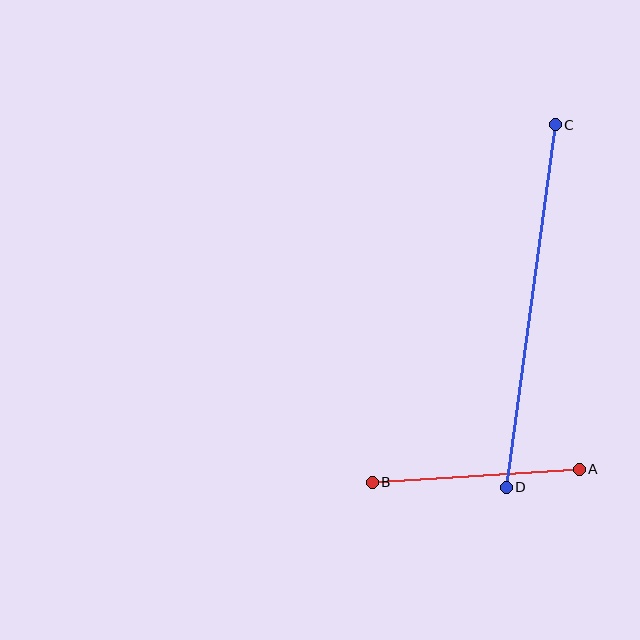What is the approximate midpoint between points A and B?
The midpoint is at approximately (476, 476) pixels.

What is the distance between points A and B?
The distance is approximately 208 pixels.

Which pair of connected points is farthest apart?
Points C and D are farthest apart.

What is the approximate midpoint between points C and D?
The midpoint is at approximately (531, 306) pixels.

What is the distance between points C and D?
The distance is approximately 366 pixels.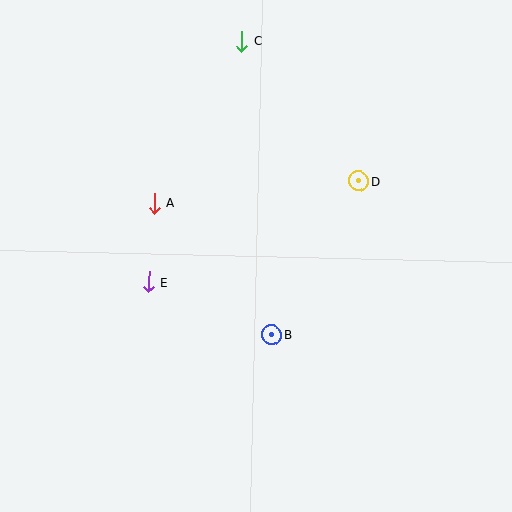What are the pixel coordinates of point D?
Point D is at (358, 181).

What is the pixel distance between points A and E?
The distance between A and E is 80 pixels.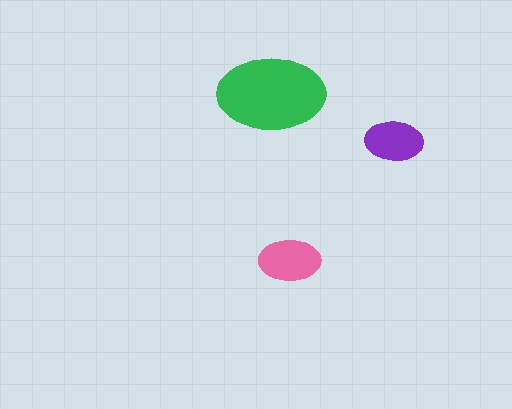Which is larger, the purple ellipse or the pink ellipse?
The pink one.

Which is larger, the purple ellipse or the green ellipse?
The green one.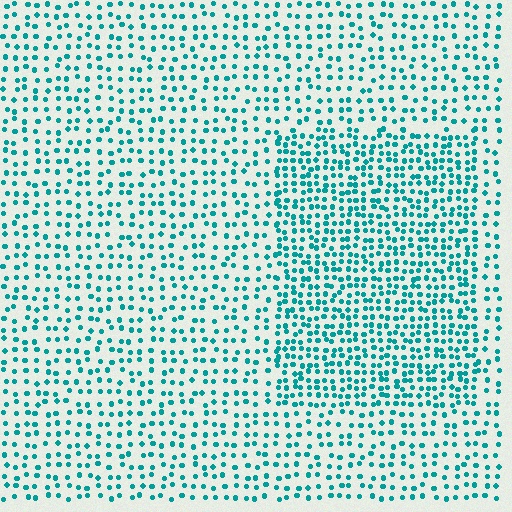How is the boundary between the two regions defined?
The boundary is defined by a change in element density (approximately 1.8x ratio). All elements are the same color, size, and shape.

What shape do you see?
I see a rectangle.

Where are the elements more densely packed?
The elements are more densely packed inside the rectangle boundary.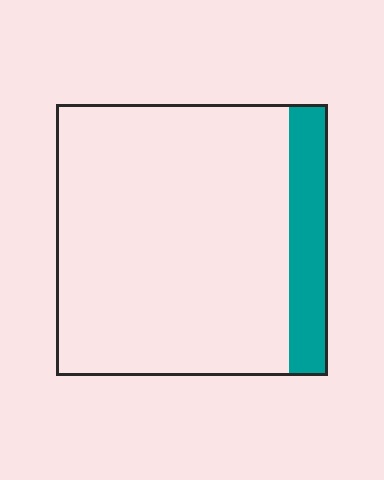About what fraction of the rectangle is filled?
About one eighth (1/8).